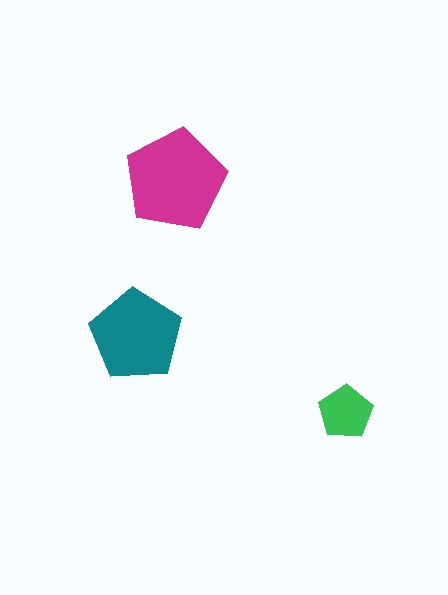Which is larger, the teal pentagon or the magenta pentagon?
The magenta one.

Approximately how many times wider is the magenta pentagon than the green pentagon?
About 2 times wider.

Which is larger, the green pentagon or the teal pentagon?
The teal one.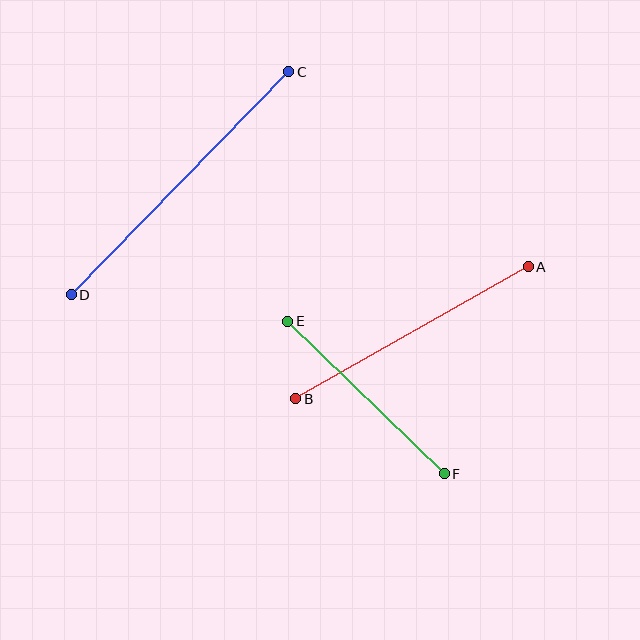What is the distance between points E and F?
The distance is approximately 219 pixels.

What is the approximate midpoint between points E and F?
The midpoint is at approximately (366, 397) pixels.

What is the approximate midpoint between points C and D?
The midpoint is at approximately (180, 183) pixels.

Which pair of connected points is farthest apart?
Points C and D are farthest apart.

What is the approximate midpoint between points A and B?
The midpoint is at approximately (412, 333) pixels.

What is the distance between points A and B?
The distance is approximately 268 pixels.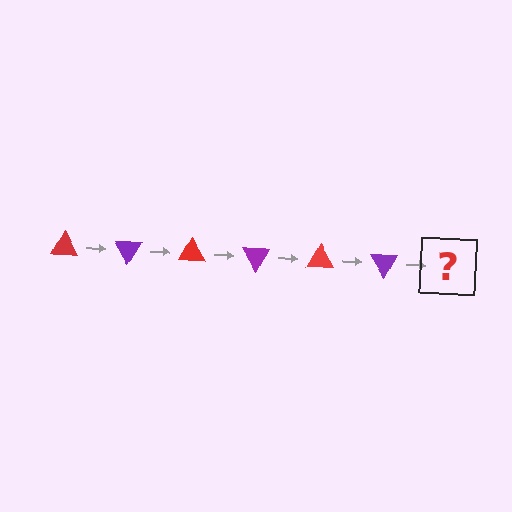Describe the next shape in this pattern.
It should be a red triangle, rotated 360 degrees from the start.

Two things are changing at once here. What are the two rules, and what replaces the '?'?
The two rules are that it rotates 60 degrees each step and the color cycles through red and purple. The '?' should be a red triangle, rotated 360 degrees from the start.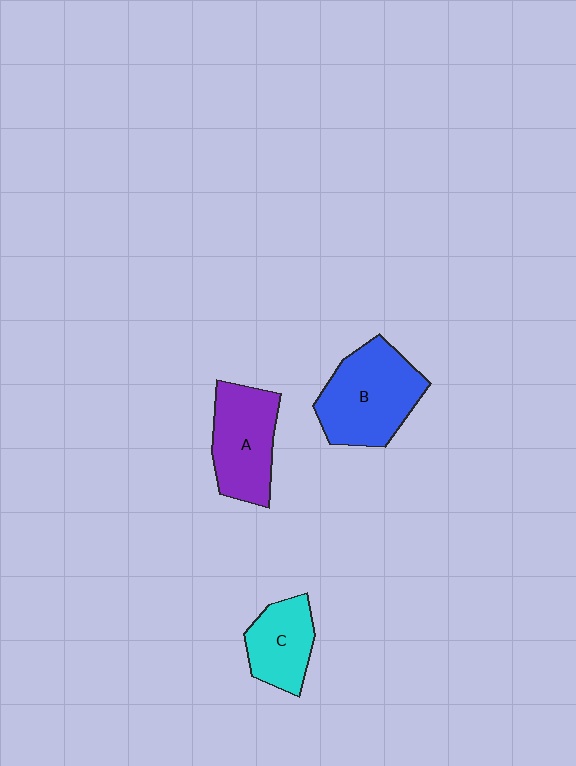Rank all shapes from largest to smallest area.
From largest to smallest: B (blue), A (purple), C (cyan).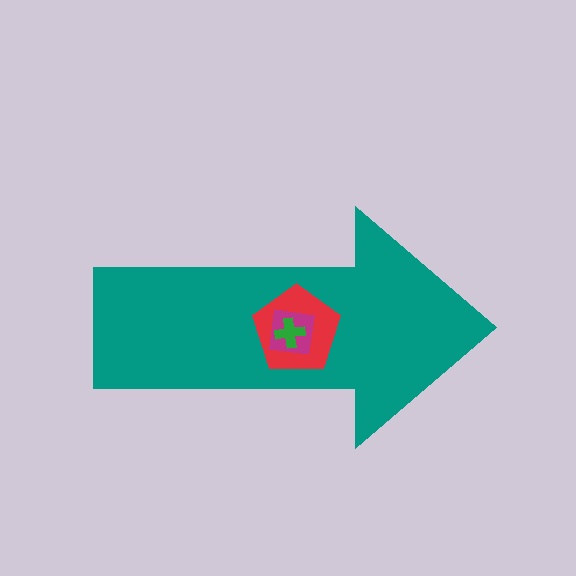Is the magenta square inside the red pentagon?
Yes.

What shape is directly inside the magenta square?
The green cross.